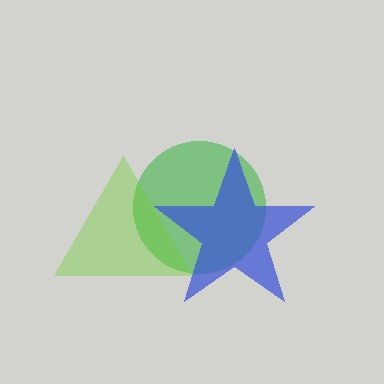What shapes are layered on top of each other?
The layered shapes are: a green circle, a blue star, a lime triangle.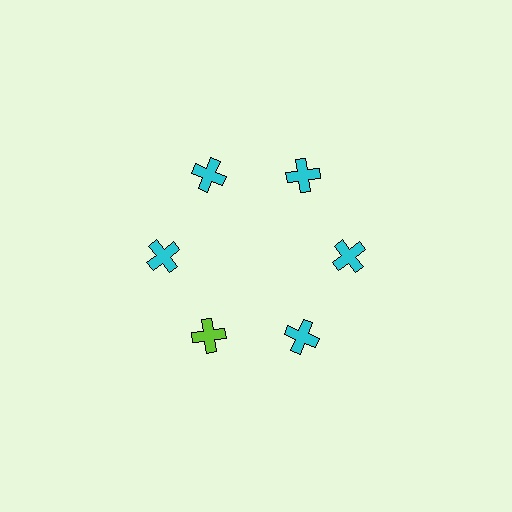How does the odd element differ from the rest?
It has a different color: lime instead of cyan.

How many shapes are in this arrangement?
There are 6 shapes arranged in a ring pattern.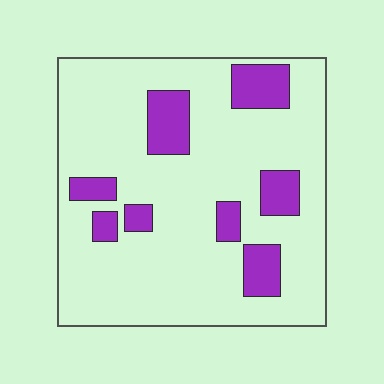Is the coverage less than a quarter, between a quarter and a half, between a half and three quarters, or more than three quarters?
Less than a quarter.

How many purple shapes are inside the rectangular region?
8.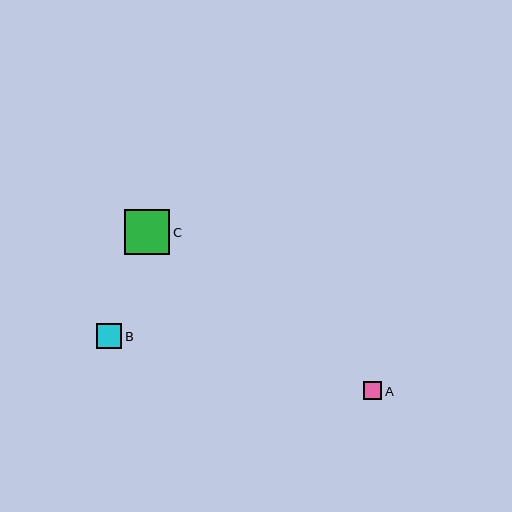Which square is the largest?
Square C is the largest with a size of approximately 45 pixels.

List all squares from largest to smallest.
From largest to smallest: C, B, A.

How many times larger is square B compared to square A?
Square B is approximately 1.4 times the size of square A.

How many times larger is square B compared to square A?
Square B is approximately 1.4 times the size of square A.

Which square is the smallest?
Square A is the smallest with a size of approximately 18 pixels.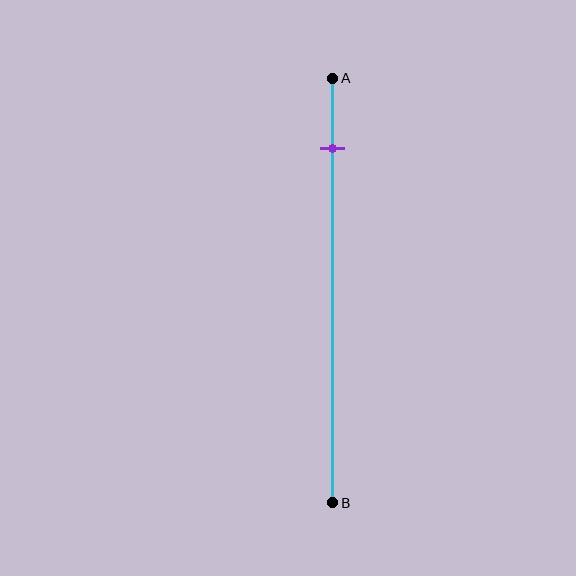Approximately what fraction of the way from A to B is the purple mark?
The purple mark is approximately 15% of the way from A to B.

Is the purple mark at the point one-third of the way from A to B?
No, the mark is at about 15% from A, not at the 33% one-third point.